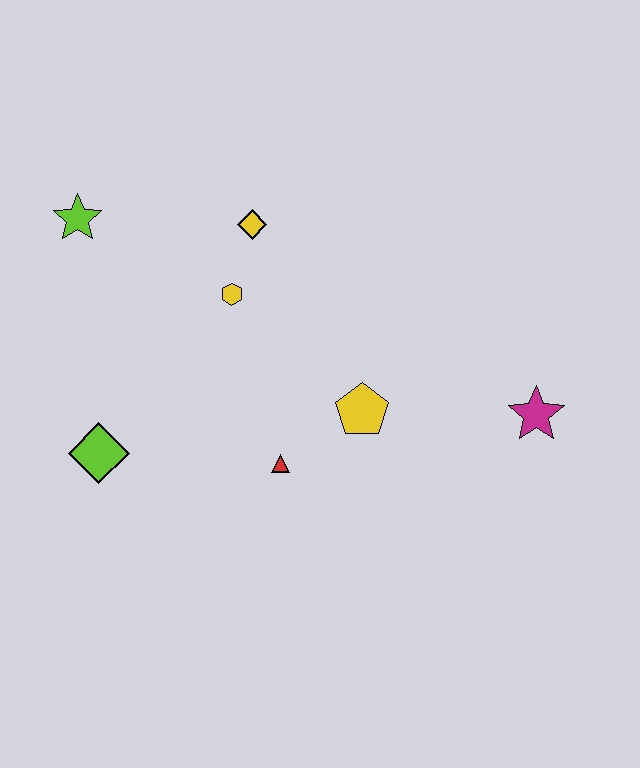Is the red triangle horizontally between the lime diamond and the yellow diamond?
No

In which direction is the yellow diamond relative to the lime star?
The yellow diamond is to the right of the lime star.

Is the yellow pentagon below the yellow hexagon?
Yes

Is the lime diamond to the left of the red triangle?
Yes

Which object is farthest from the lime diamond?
The magenta star is farthest from the lime diamond.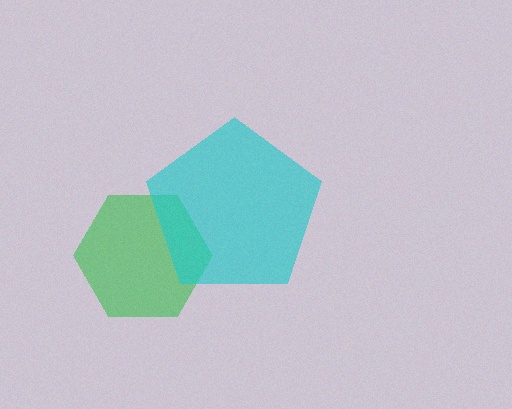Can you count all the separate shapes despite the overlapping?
Yes, there are 2 separate shapes.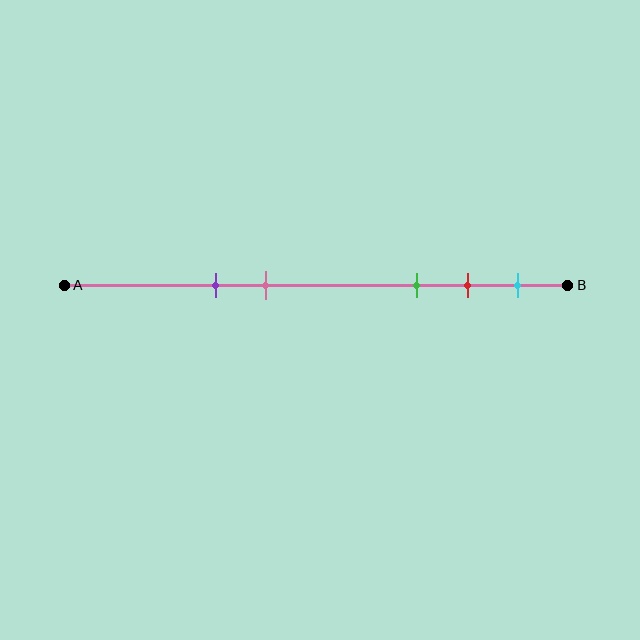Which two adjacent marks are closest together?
The red and cyan marks are the closest adjacent pair.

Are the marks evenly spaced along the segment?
No, the marks are not evenly spaced.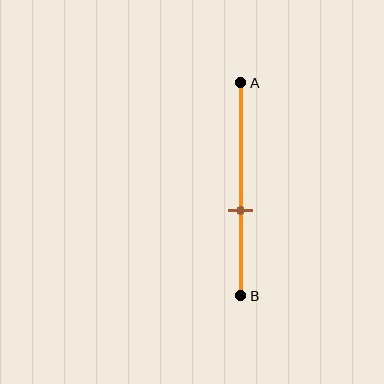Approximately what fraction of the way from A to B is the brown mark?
The brown mark is approximately 60% of the way from A to B.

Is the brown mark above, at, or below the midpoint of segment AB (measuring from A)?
The brown mark is below the midpoint of segment AB.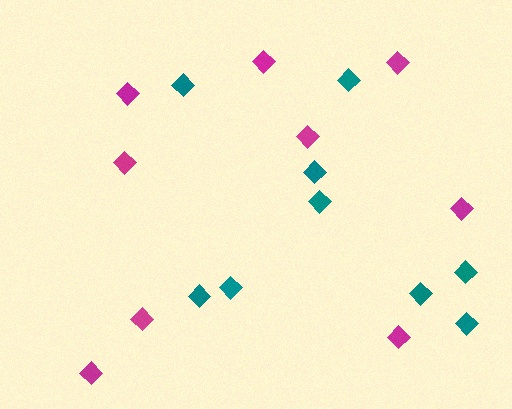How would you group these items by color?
There are 2 groups: one group of magenta diamonds (9) and one group of teal diamonds (9).